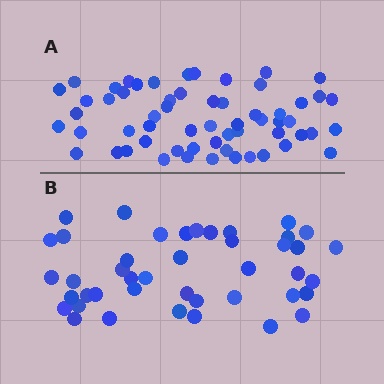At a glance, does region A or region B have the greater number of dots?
Region A (the top region) has more dots.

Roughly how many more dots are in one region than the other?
Region A has approximately 15 more dots than region B.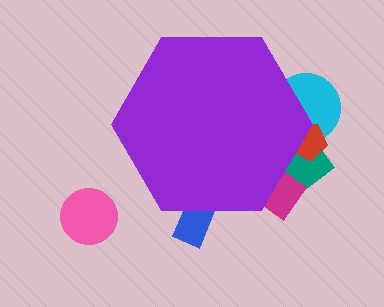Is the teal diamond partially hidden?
Yes, the teal diamond is partially hidden behind the purple hexagon.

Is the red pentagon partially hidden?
Yes, the red pentagon is partially hidden behind the purple hexagon.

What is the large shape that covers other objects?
A purple hexagon.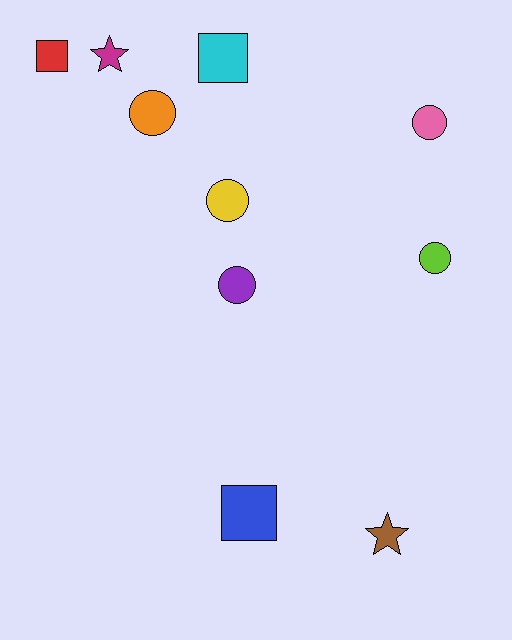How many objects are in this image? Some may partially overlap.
There are 10 objects.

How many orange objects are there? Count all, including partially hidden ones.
There is 1 orange object.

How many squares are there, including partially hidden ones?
There are 3 squares.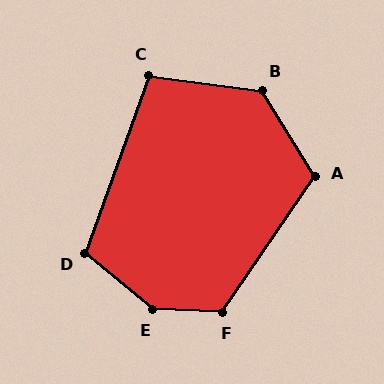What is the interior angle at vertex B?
Approximately 128 degrees (obtuse).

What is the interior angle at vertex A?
Approximately 114 degrees (obtuse).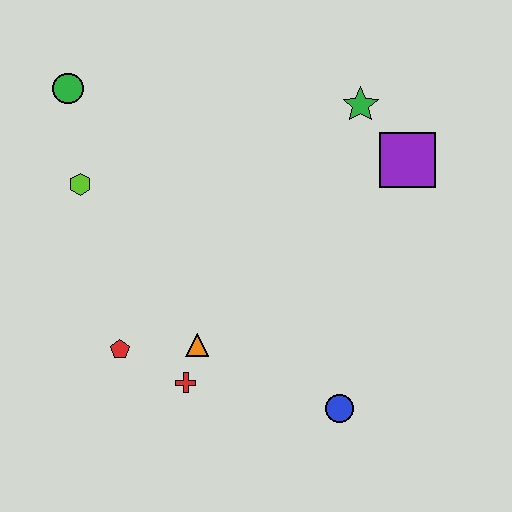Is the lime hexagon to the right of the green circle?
Yes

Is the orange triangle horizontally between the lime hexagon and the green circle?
No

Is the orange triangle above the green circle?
No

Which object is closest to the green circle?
The lime hexagon is closest to the green circle.